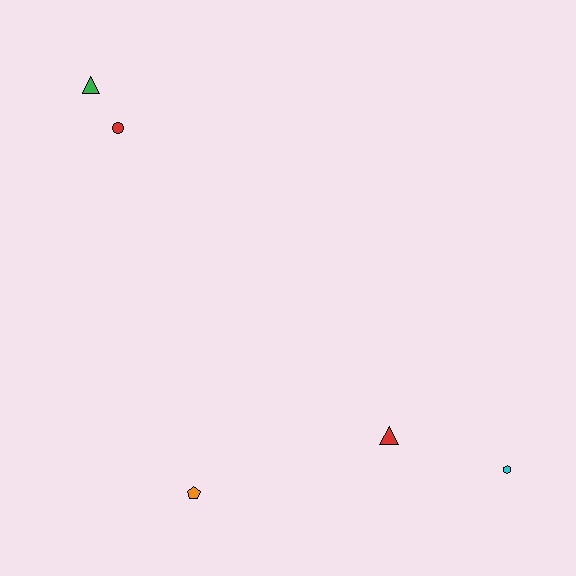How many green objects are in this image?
There is 1 green object.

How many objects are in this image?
There are 5 objects.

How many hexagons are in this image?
There is 1 hexagon.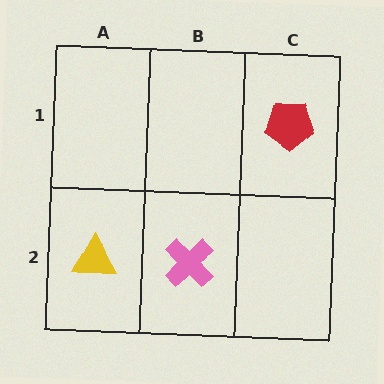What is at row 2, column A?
A yellow triangle.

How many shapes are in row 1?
1 shape.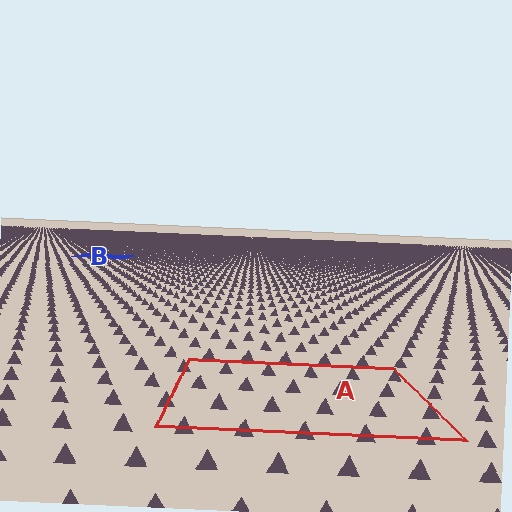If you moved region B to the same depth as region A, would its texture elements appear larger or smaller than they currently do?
They would appear larger. At a closer depth, the same texture elements are projected at a bigger on-screen size.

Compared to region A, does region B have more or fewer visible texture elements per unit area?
Region B has more texture elements per unit area — they are packed more densely because it is farther away.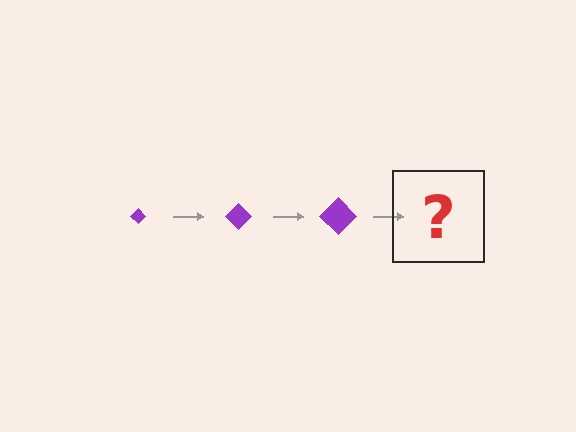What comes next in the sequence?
The next element should be a purple diamond, larger than the previous one.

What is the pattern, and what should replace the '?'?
The pattern is that the diamond gets progressively larger each step. The '?' should be a purple diamond, larger than the previous one.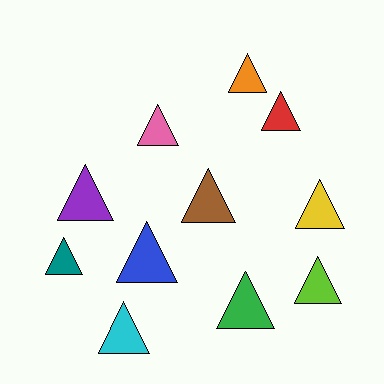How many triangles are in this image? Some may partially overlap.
There are 11 triangles.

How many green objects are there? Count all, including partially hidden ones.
There is 1 green object.